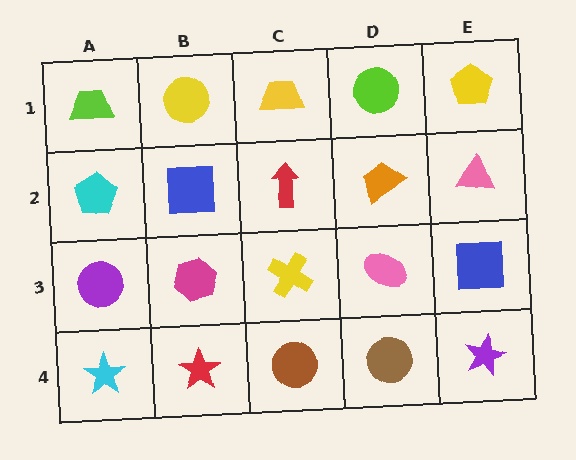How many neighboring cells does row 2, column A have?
3.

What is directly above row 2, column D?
A lime circle.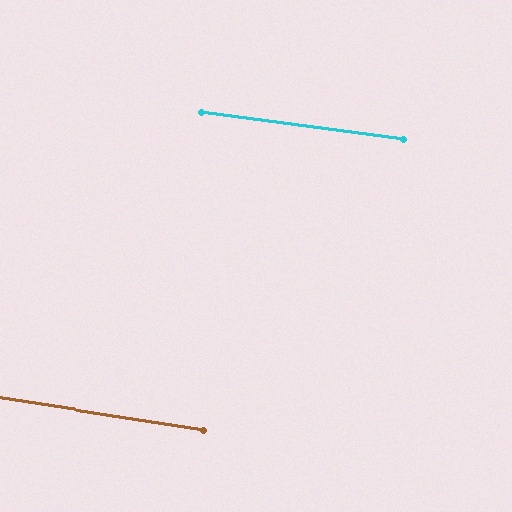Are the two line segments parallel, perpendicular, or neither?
Parallel — their directions differ by only 1.1°.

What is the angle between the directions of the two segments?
Approximately 1 degree.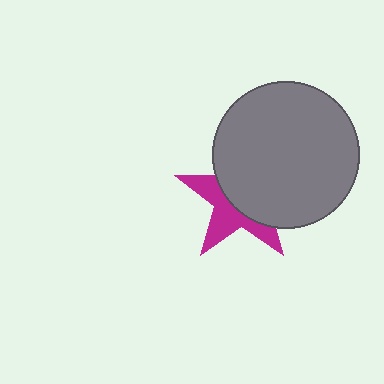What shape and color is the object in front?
The object in front is a gray circle.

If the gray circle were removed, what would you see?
You would see the complete magenta star.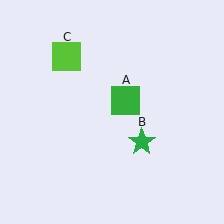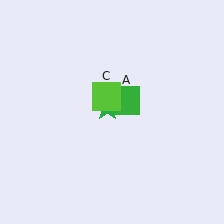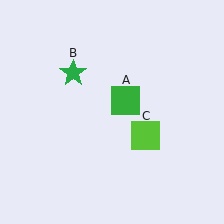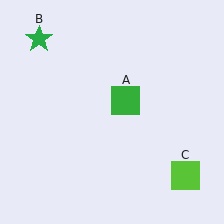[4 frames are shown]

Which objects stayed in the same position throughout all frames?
Green square (object A) remained stationary.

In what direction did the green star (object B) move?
The green star (object B) moved up and to the left.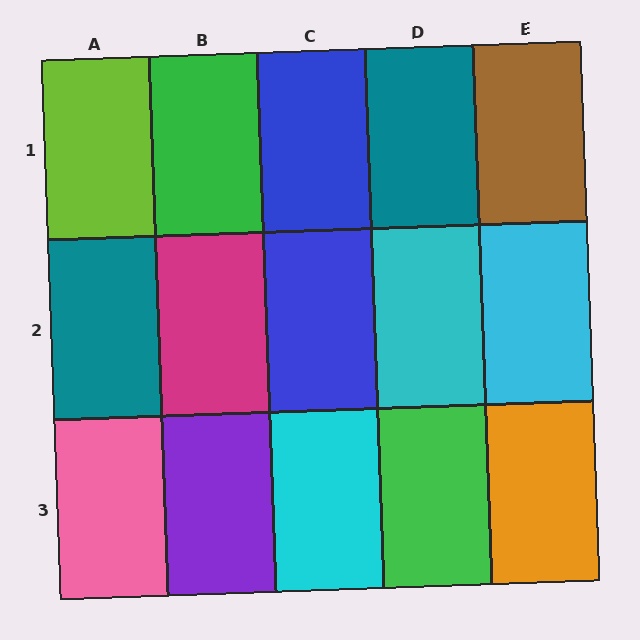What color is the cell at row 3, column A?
Pink.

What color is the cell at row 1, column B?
Green.